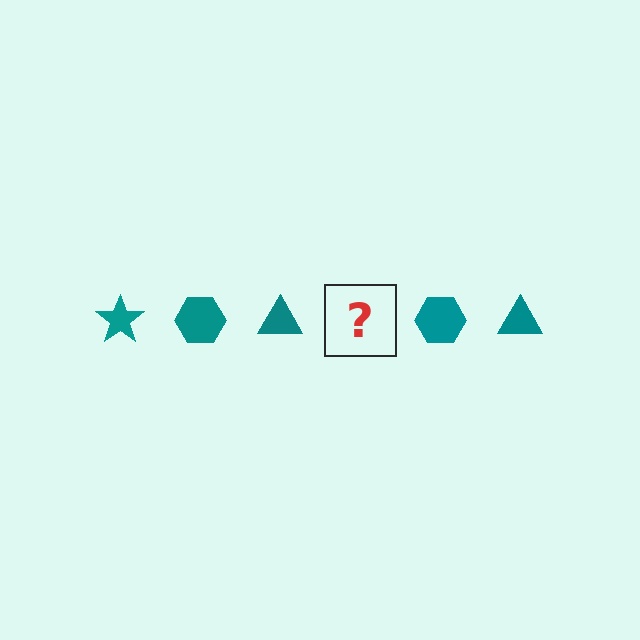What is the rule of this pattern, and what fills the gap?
The rule is that the pattern cycles through star, hexagon, triangle shapes in teal. The gap should be filled with a teal star.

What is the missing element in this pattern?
The missing element is a teal star.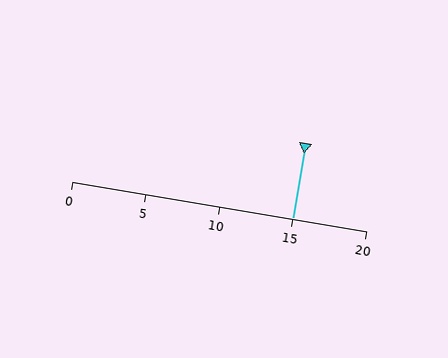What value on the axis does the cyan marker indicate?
The marker indicates approximately 15.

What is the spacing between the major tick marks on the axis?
The major ticks are spaced 5 apart.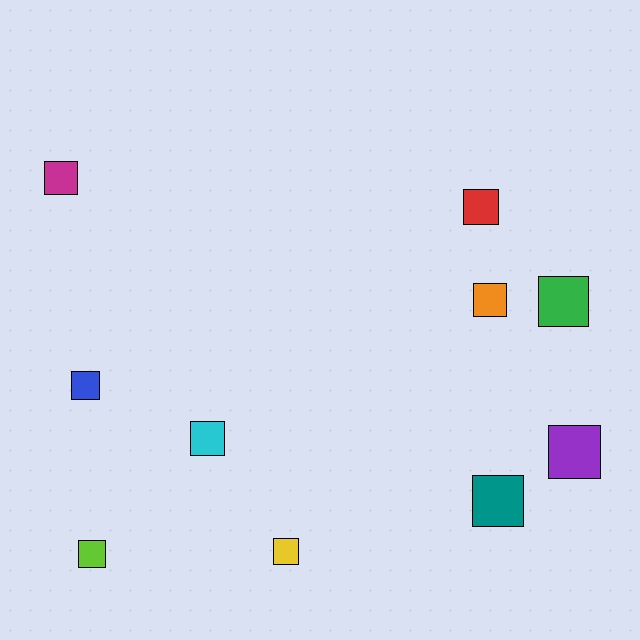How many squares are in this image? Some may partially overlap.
There are 10 squares.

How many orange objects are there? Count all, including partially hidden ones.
There is 1 orange object.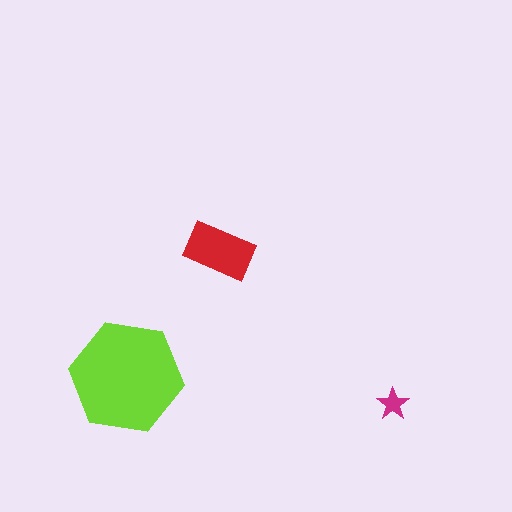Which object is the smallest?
The magenta star.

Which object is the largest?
The lime hexagon.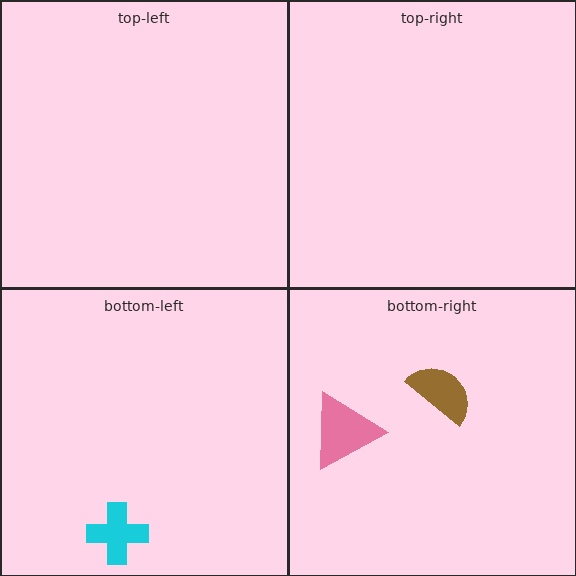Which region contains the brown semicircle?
The bottom-right region.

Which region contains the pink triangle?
The bottom-right region.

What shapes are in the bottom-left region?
The cyan cross.